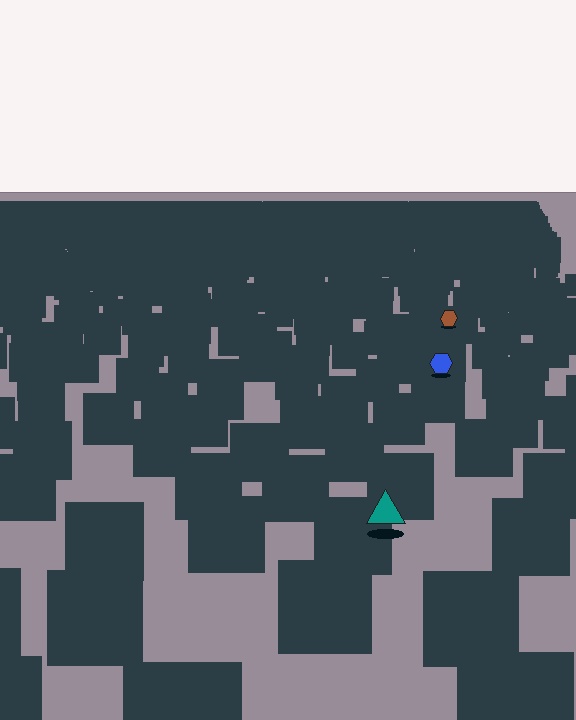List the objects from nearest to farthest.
From nearest to farthest: the teal triangle, the blue hexagon, the brown hexagon.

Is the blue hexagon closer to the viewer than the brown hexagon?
Yes. The blue hexagon is closer — you can tell from the texture gradient: the ground texture is coarser near it.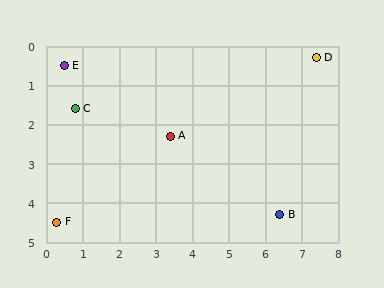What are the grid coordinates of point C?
Point C is at approximately (0.8, 1.6).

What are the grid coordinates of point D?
Point D is at approximately (7.4, 0.3).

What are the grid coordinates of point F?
Point F is at approximately (0.3, 4.5).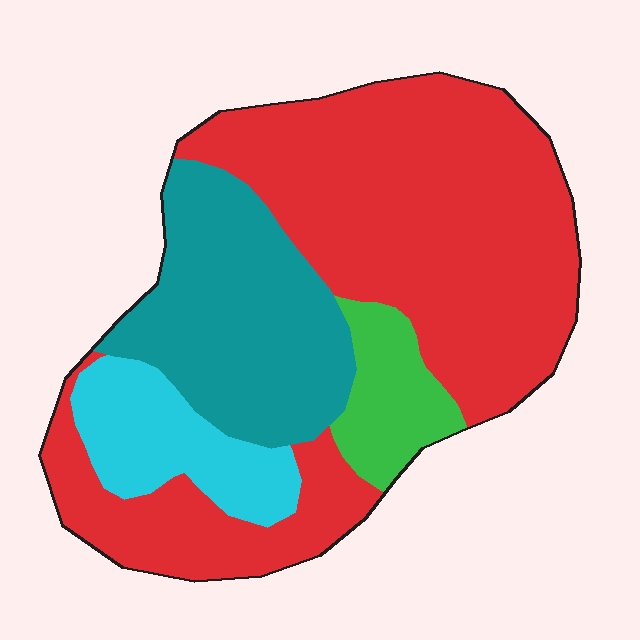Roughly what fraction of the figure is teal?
Teal takes up between a sixth and a third of the figure.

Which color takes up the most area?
Red, at roughly 55%.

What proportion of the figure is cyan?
Cyan covers roughly 10% of the figure.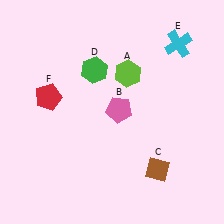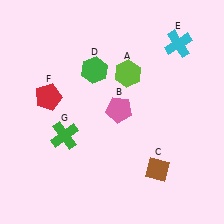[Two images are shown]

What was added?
A green cross (G) was added in Image 2.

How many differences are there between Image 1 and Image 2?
There is 1 difference between the two images.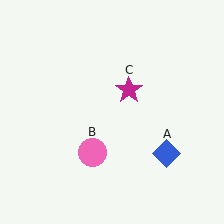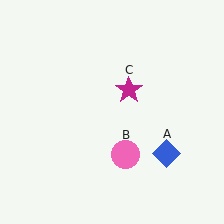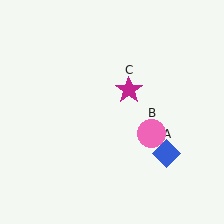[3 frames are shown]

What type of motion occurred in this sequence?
The pink circle (object B) rotated counterclockwise around the center of the scene.